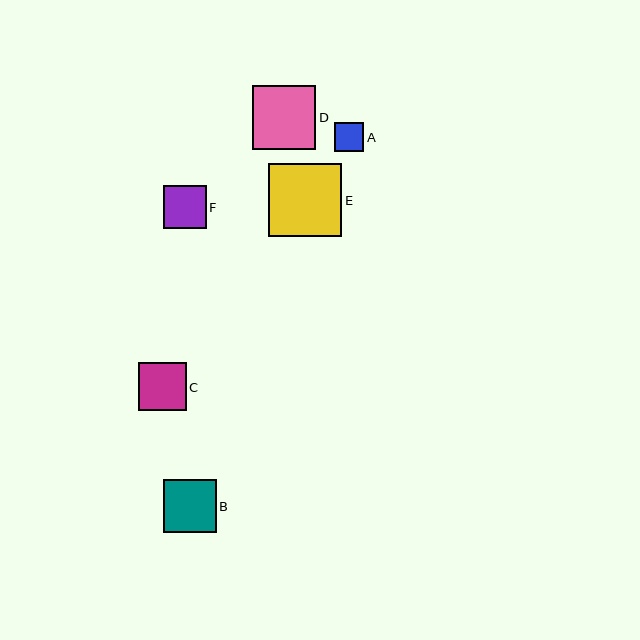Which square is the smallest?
Square A is the smallest with a size of approximately 29 pixels.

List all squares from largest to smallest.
From largest to smallest: E, D, B, C, F, A.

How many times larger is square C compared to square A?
Square C is approximately 1.6 times the size of square A.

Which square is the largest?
Square E is the largest with a size of approximately 73 pixels.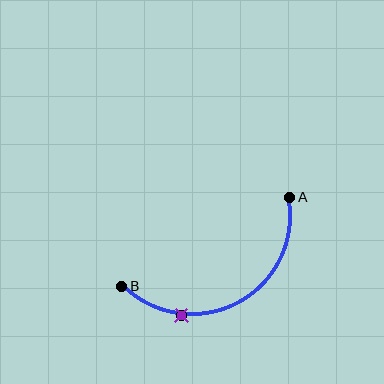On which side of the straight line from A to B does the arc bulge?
The arc bulges below the straight line connecting A and B.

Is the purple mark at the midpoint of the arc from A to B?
No. The purple mark lies on the arc but is closer to endpoint B. The arc midpoint would be at the point on the curve equidistant along the arc from both A and B.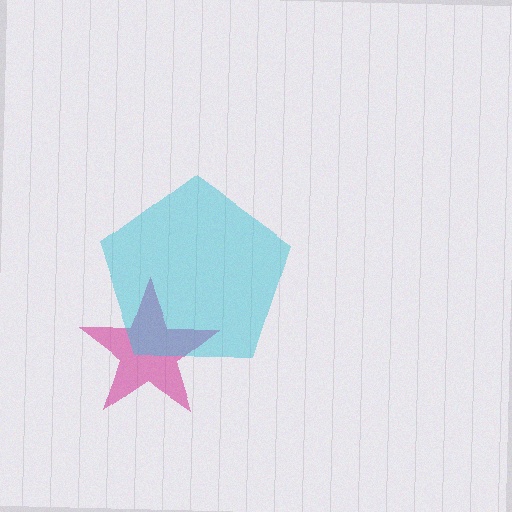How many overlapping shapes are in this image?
There are 2 overlapping shapes in the image.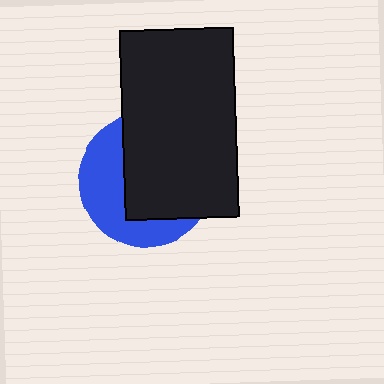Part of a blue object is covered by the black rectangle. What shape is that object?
It is a circle.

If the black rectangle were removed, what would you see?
You would see the complete blue circle.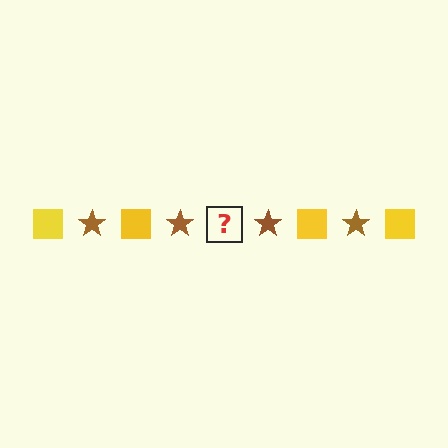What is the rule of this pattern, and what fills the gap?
The rule is that the pattern alternates between yellow square and brown star. The gap should be filled with a yellow square.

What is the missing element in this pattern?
The missing element is a yellow square.